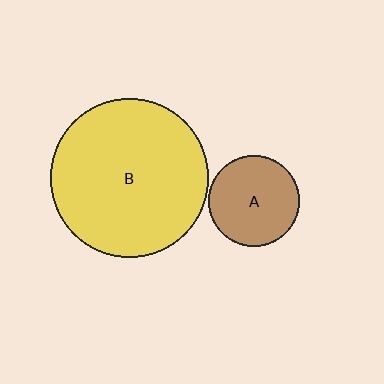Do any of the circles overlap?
No, none of the circles overlap.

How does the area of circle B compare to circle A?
Approximately 3.1 times.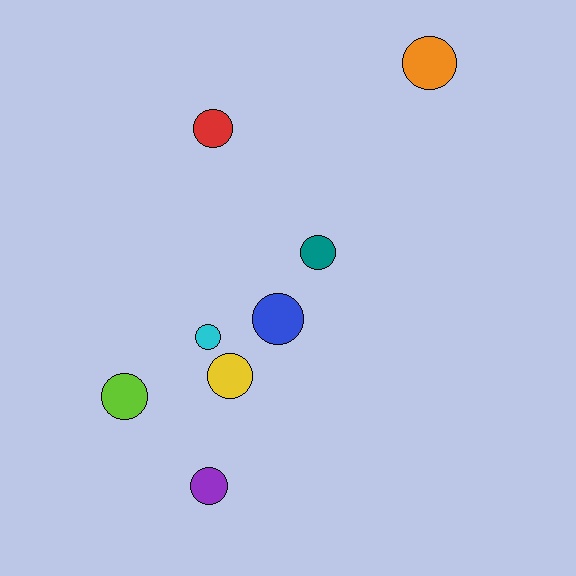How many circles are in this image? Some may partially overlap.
There are 8 circles.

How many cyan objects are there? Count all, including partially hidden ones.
There is 1 cyan object.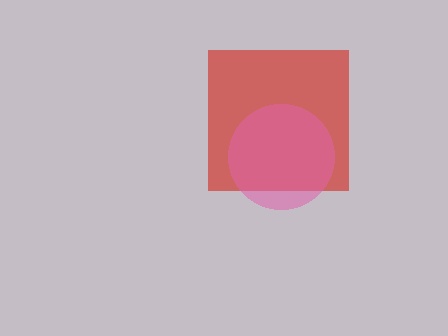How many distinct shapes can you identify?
There are 2 distinct shapes: a red square, a pink circle.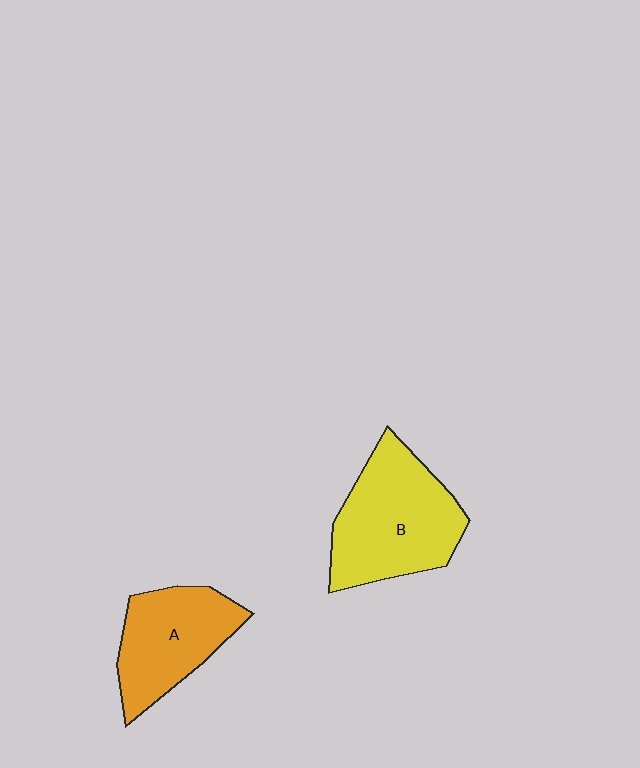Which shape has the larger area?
Shape B (yellow).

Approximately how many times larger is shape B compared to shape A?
Approximately 1.3 times.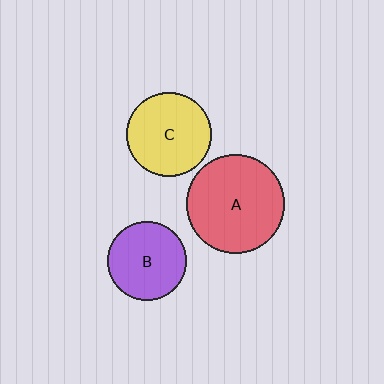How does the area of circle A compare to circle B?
Approximately 1.5 times.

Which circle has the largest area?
Circle A (red).